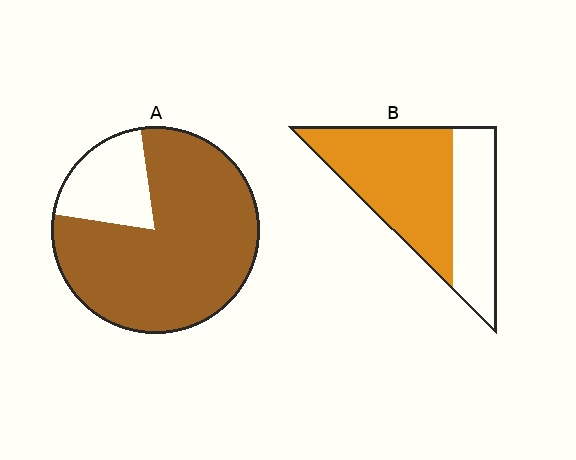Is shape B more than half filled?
Yes.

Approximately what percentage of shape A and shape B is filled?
A is approximately 80% and B is approximately 60%.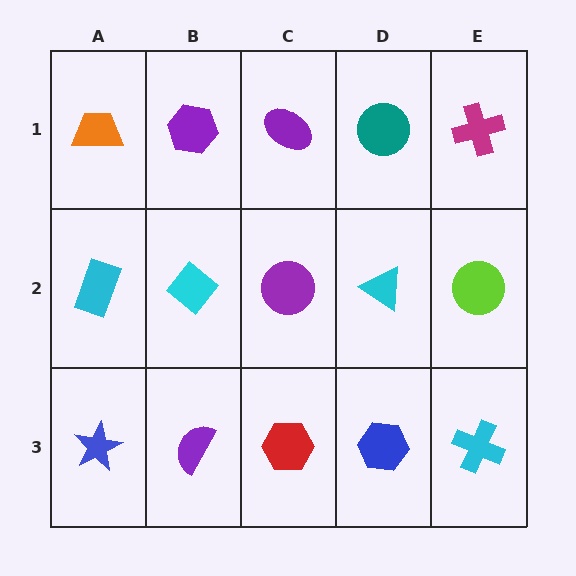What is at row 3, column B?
A purple semicircle.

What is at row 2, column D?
A cyan triangle.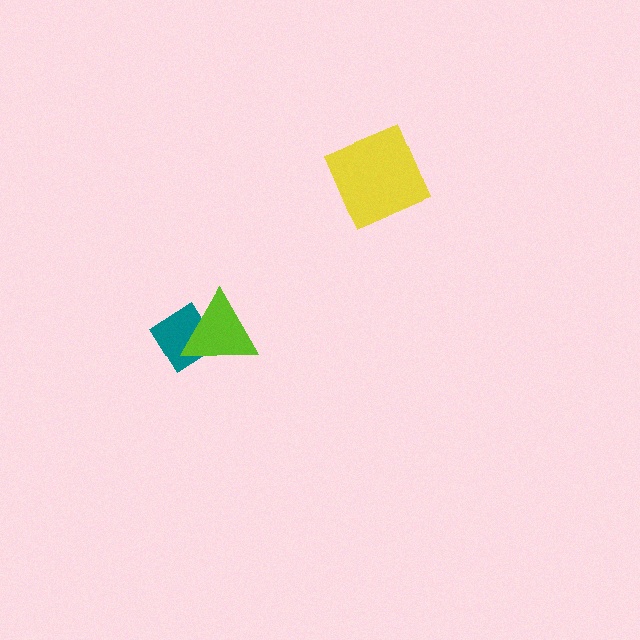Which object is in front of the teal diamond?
The lime triangle is in front of the teal diamond.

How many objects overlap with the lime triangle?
1 object overlaps with the lime triangle.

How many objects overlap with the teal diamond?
1 object overlaps with the teal diamond.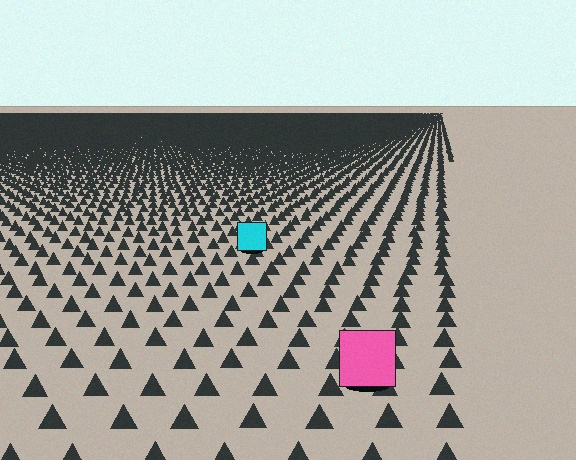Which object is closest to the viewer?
The pink square is closest. The texture marks near it are larger and more spread out.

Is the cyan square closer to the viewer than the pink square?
No. The pink square is closer — you can tell from the texture gradient: the ground texture is coarser near it.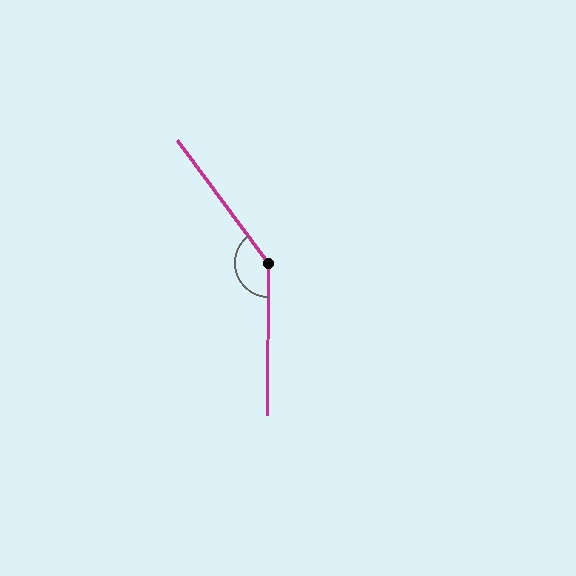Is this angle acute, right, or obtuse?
It is obtuse.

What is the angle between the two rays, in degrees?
Approximately 143 degrees.